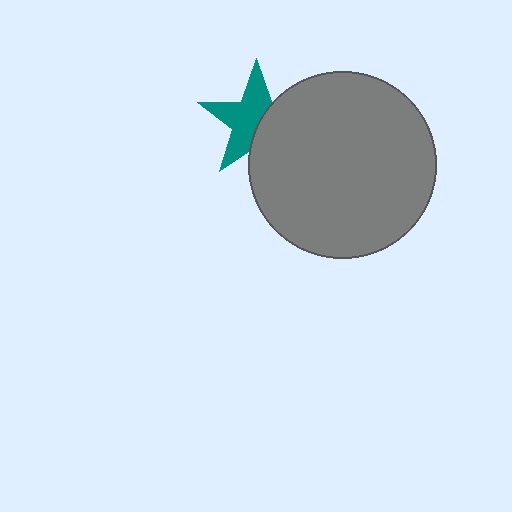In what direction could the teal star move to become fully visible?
The teal star could move left. That would shift it out from behind the gray circle entirely.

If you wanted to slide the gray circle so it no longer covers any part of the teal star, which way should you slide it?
Slide it right — that is the most direct way to separate the two shapes.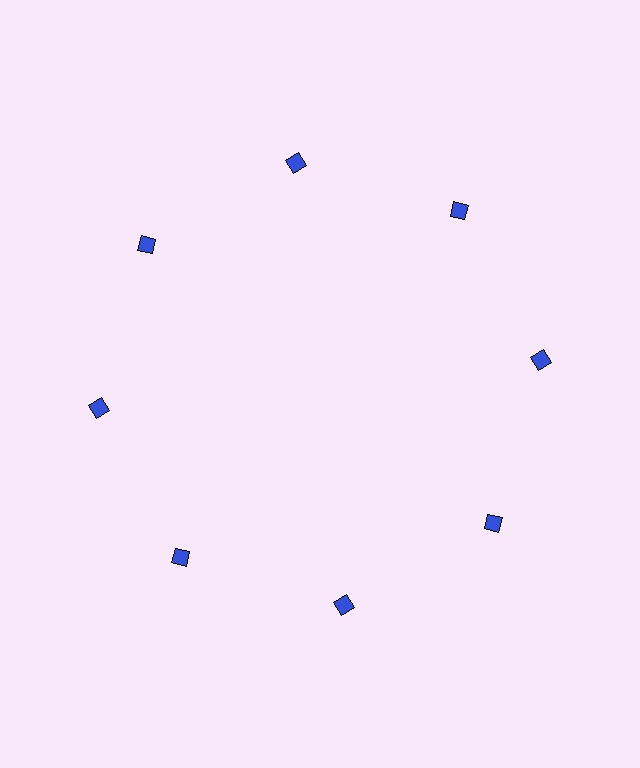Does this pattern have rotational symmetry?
Yes, this pattern has 8-fold rotational symmetry. It looks the same after rotating 45 degrees around the center.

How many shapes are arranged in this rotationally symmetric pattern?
There are 8 shapes, arranged in 8 groups of 1.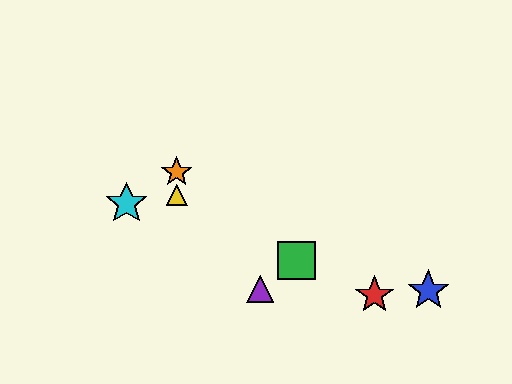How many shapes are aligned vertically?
2 shapes (the yellow triangle, the orange star) are aligned vertically.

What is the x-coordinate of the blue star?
The blue star is at x≈428.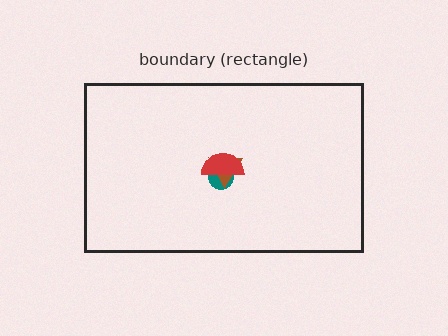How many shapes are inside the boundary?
3 inside, 0 outside.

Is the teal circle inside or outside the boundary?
Inside.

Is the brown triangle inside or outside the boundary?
Inside.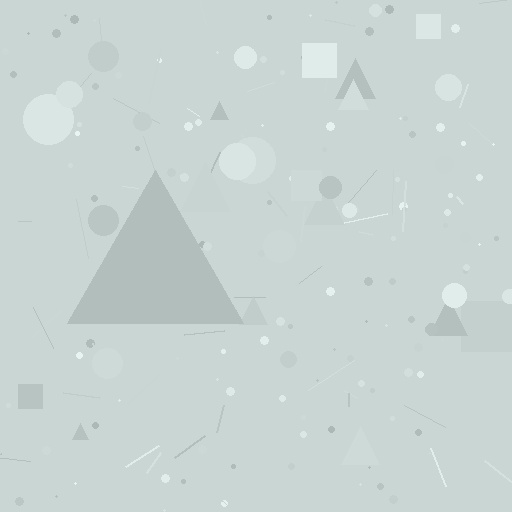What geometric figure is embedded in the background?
A triangle is embedded in the background.